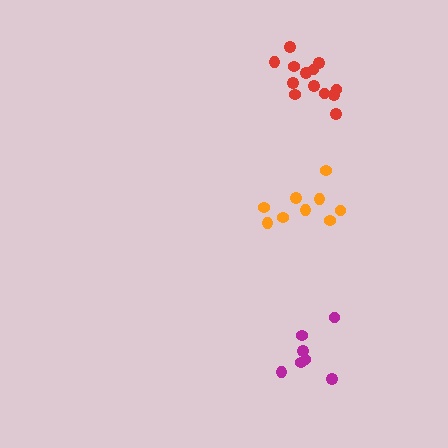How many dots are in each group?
Group 1: 7 dots, Group 2: 9 dots, Group 3: 13 dots (29 total).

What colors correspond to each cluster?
The clusters are colored: magenta, orange, red.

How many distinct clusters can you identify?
There are 3 distinct clusters.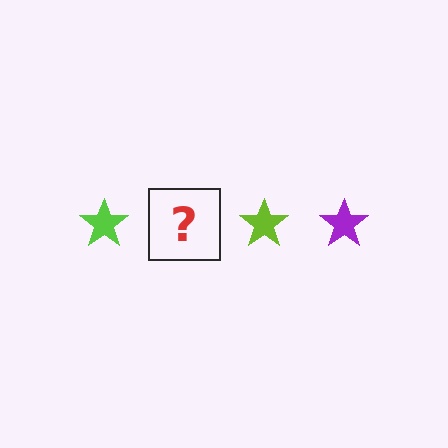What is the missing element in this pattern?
The missing element is a purple star.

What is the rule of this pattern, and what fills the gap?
The rule is that the pattern cycles through lime, purple stars. The gap should be filled with a purple star.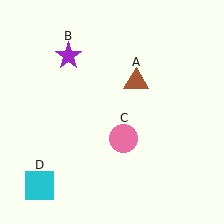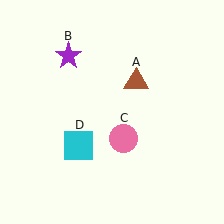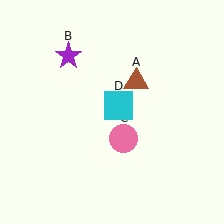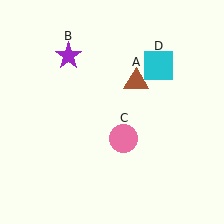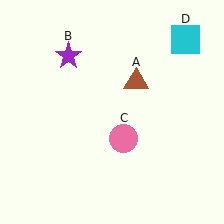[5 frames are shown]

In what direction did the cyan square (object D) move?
The cyan square (object D) moved up and to the right.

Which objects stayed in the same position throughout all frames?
Brown triangle (object A) and purple star (object B) and pink circle (object C) remained stationary.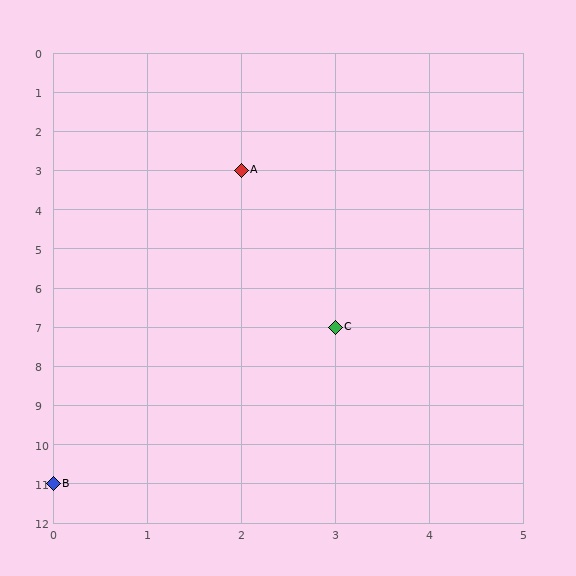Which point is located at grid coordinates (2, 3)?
Point A is at (2, 3).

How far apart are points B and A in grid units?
Points B and A are 2 columns and 8 rows apart (about 8.2 grid units diagonally).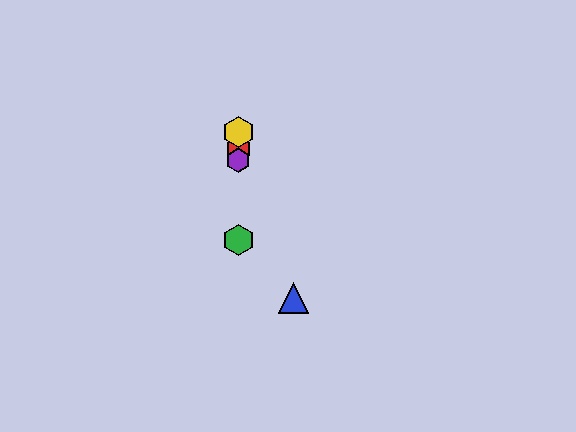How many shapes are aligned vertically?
4 shapes (the red hexagon, the green hexagon, the yellow hexagon, the purple hexagon) are aligned vertically.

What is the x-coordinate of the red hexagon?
The red hexagon is at x≈238.